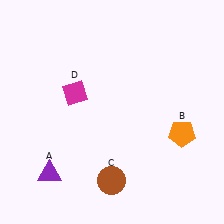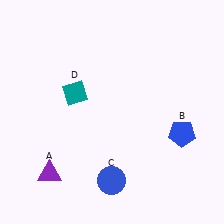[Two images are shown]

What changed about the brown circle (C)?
In Image 1, C is brown. In Image 2, it changed to blue.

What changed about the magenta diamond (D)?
In Image 1, D is magenta. In Image 2, it changed to teal.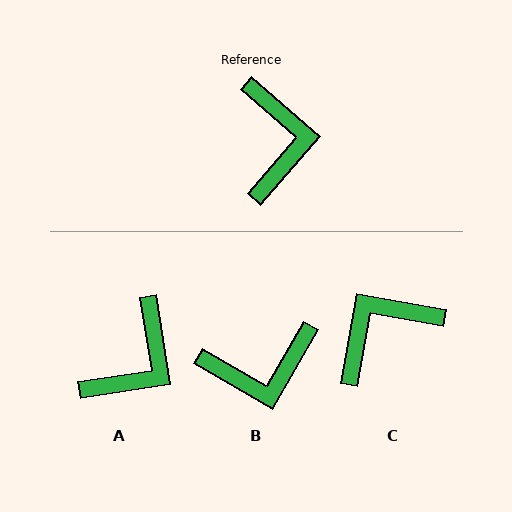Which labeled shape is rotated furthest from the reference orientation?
C, about 121 degrees away.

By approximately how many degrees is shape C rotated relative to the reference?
Approximately 121 degrees counter-clockwise.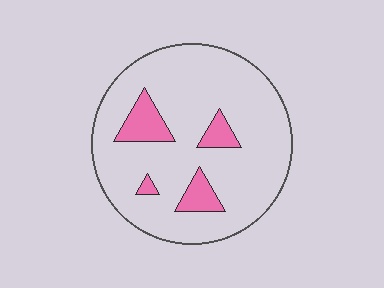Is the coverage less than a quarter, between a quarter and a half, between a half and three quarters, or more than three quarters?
Less than a quarter.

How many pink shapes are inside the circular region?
4.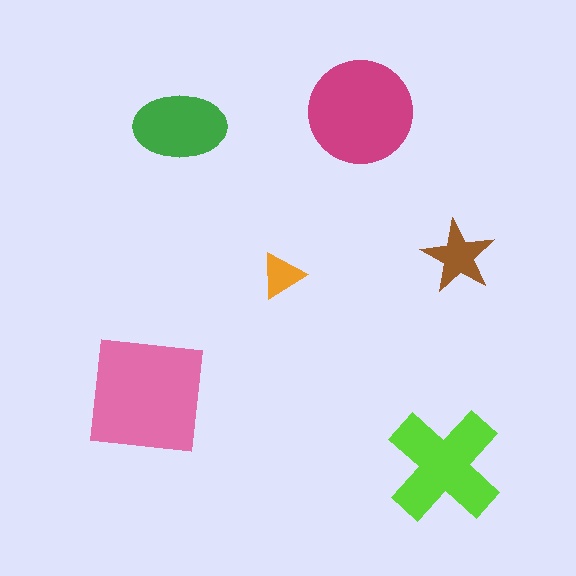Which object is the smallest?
The orange triangle.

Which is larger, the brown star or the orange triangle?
The brown star.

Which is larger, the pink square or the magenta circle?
The pink square.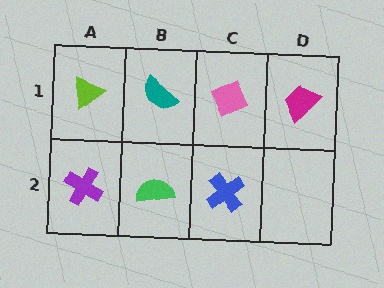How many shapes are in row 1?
4 shapes.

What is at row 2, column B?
A green semicircle.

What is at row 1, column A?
A lime triangle.